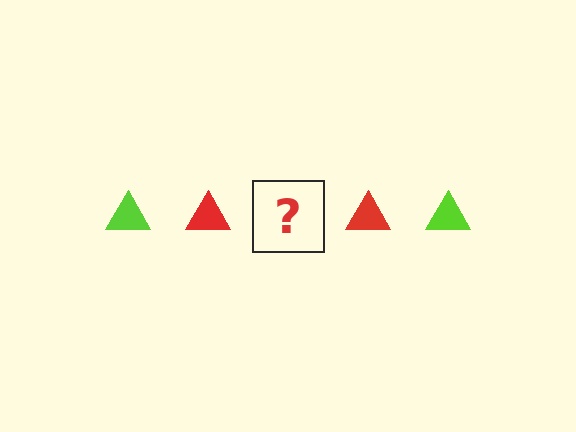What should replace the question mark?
The question mark should be replaced with a lime triangle.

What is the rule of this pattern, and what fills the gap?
The rule is that the pattern cycles through lime, red triangles. The gap should be filled with a lime triangle.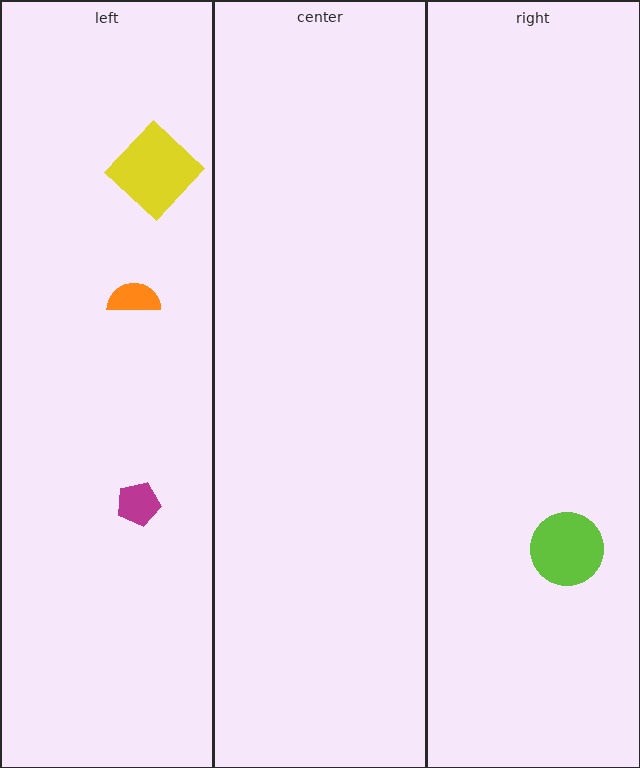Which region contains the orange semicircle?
The left region.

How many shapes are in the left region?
3.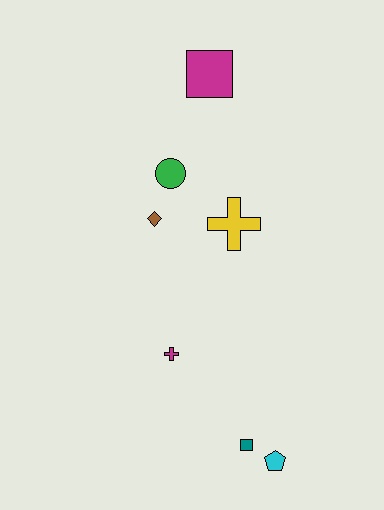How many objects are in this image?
There are 7 objects.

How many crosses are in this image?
There are 2 crosses.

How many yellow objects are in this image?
There is 1 yellow object.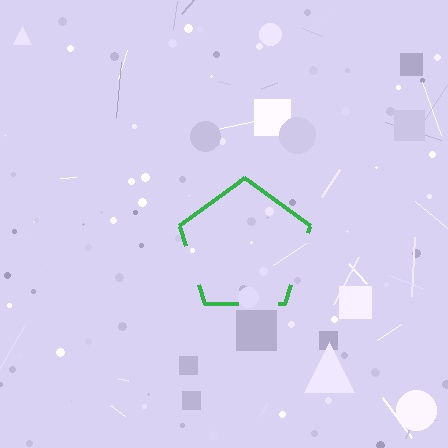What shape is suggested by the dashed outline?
The dashed outline suggests a pentagon.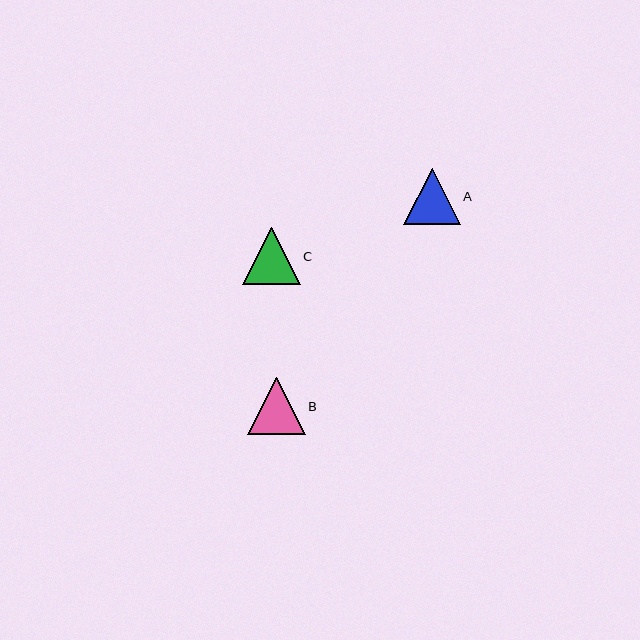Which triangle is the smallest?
Triangle A is the smallest with a size of approximately 56 pixels.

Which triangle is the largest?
Triangle C is the largest with a size of approximately 58 pixels.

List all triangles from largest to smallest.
From largest to smallest: C, B, A.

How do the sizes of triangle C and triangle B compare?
Triangle C and triangle B are approximately the same size.